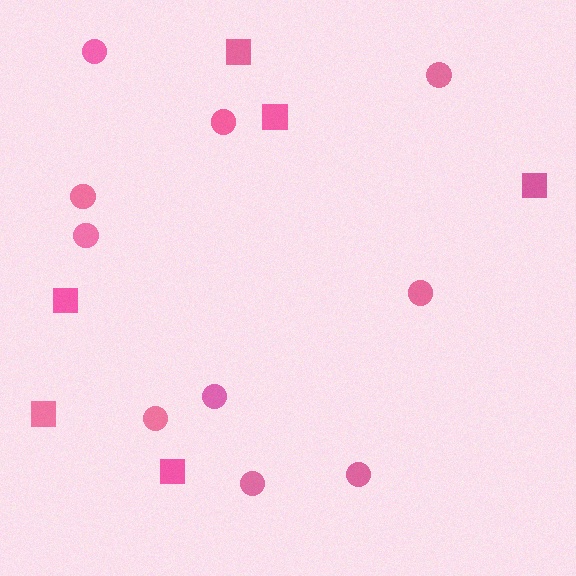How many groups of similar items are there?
There are 2 groups: one group of circles (10) and one group of squares (6).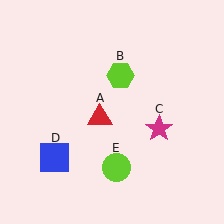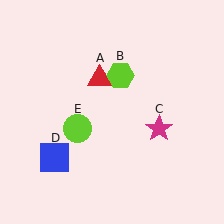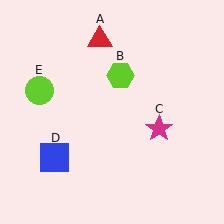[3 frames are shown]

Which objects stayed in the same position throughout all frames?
Lime hexagon (object B) and magenta star (object C) and blue square (object D) remained stationary.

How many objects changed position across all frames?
2 objects changed position: red triangle (object A), lime circle (object E).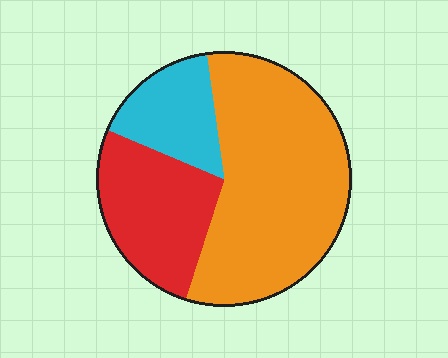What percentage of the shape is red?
Red covers about 25% of the shape.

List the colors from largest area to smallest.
From largest to smallest: orange, red, cyan.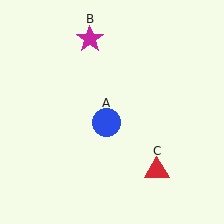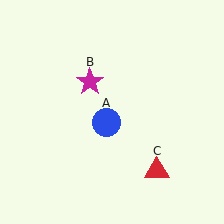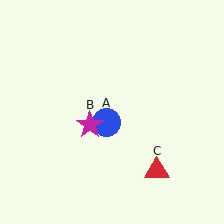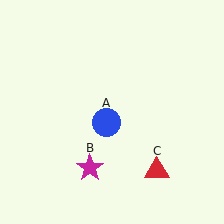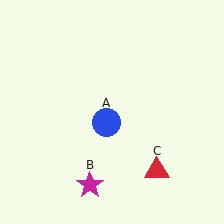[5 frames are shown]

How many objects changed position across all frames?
1 object changed position: magenta star (object B).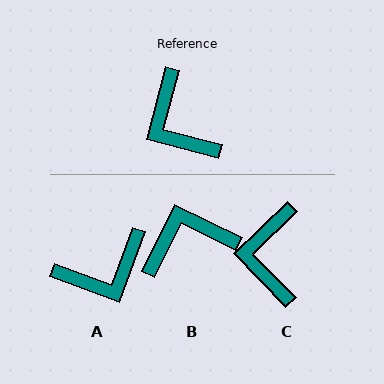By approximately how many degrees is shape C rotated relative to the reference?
Approximately 31 degrees clockwise.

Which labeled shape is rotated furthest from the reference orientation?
B, about 101 degrees away.